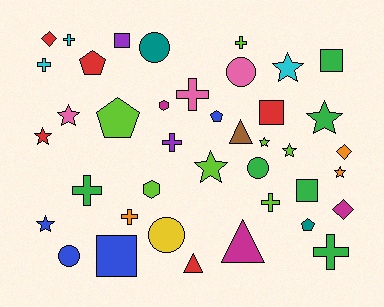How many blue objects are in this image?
There are 4 blue objects.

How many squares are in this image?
There are 5 squares.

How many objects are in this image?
There are 40 objects.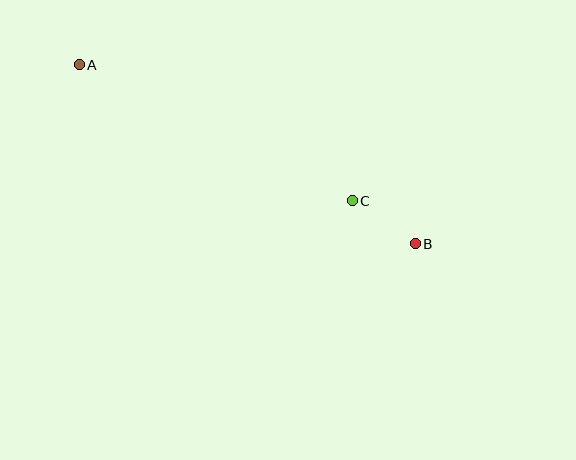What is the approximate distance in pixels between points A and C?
The distance between A and C is approximately 305 pixels.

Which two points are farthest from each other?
Points A and B are farthest from each other.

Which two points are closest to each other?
Points B and C are closest to each other.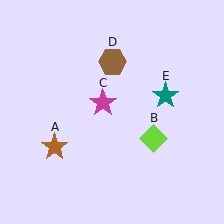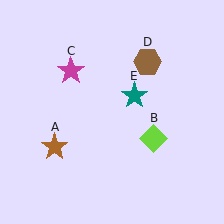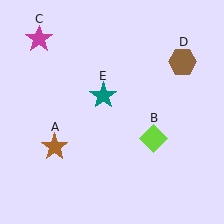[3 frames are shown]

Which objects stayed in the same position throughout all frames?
Brown star (object A) and lime diamond (object B) remained stationary.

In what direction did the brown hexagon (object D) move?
The brown hexagon (object D) moved right.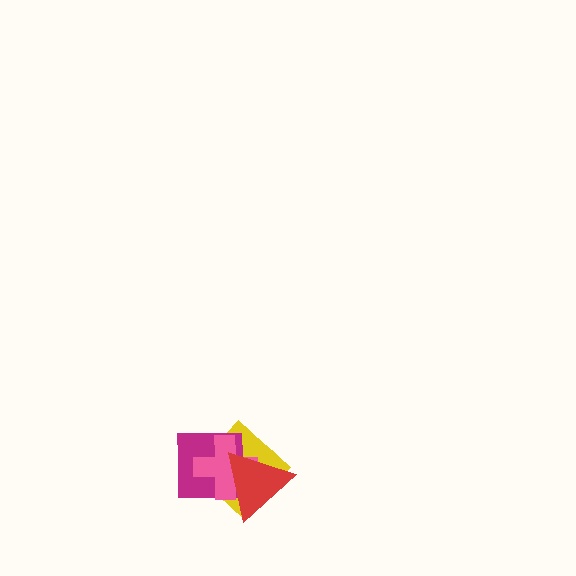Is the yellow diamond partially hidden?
Yes, it is partially covered by another shape.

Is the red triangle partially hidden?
No, no other shape covers it.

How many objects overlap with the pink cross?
3 objects overlap with the pink cross.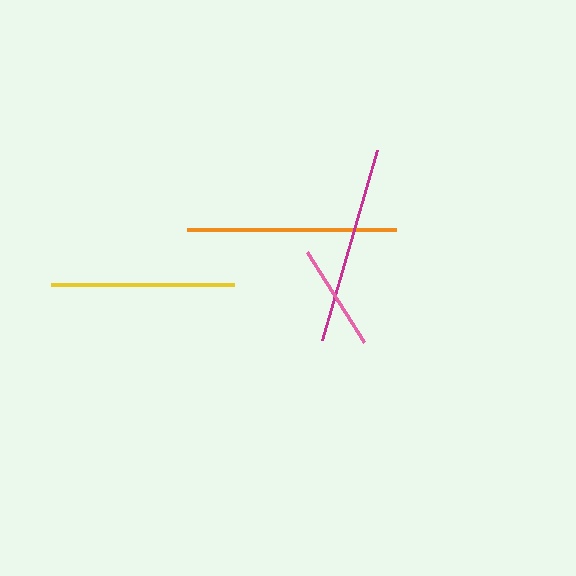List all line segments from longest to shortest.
From longest to shortest: orange, magenta, yellow, pink.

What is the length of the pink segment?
The pink segment is approximately 107 pixels long.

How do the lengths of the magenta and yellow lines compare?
The magenta and yellow lines are approximately the same length.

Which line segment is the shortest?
The pink line is the shortest at approximately 107 pixels.